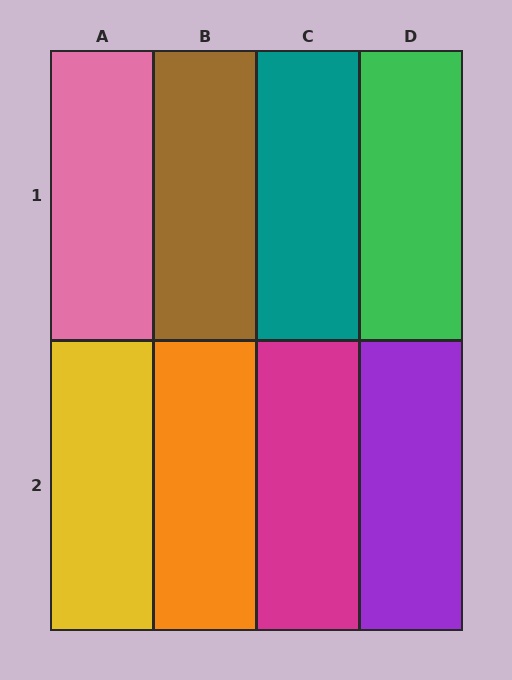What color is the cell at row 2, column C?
Magenta.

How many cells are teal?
1 cell is teal.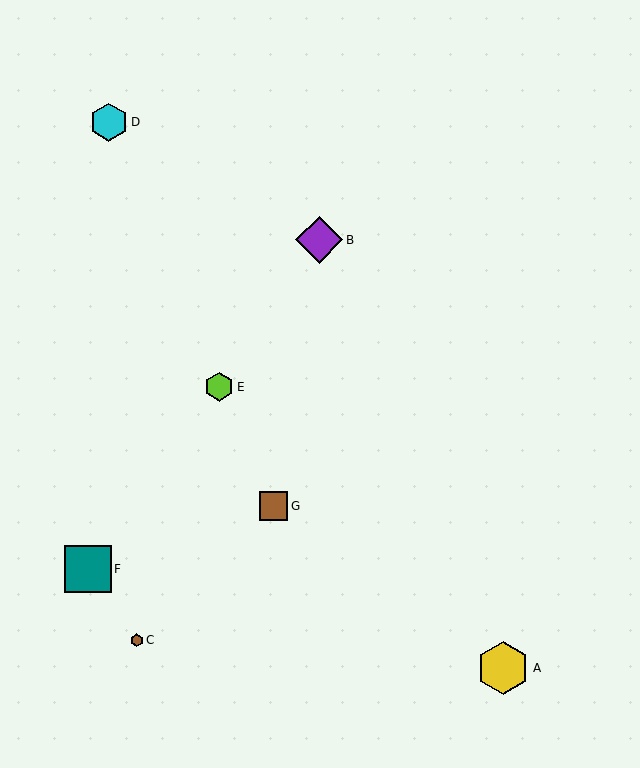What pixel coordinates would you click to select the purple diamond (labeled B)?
Click at (319, 240) to select the purple diamond B.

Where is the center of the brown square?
The center of the brown square is at (274, 506).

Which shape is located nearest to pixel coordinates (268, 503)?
The brown square (labeled G) at (274, 506) is nearest to that location.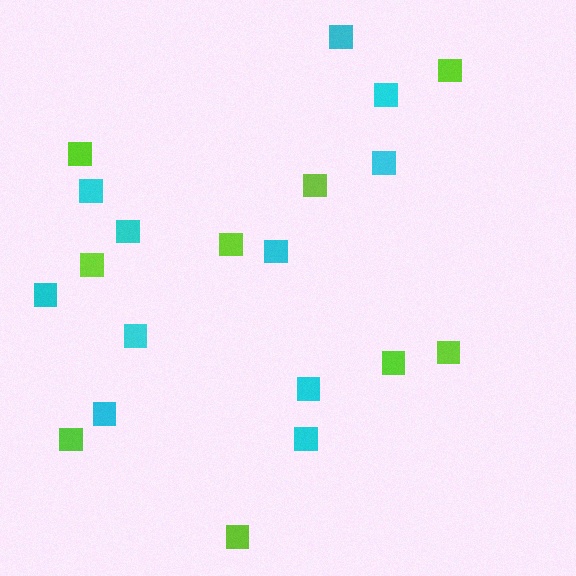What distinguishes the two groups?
There are 2 groups: one group of lime squares (9) and one group of cyan squares (11).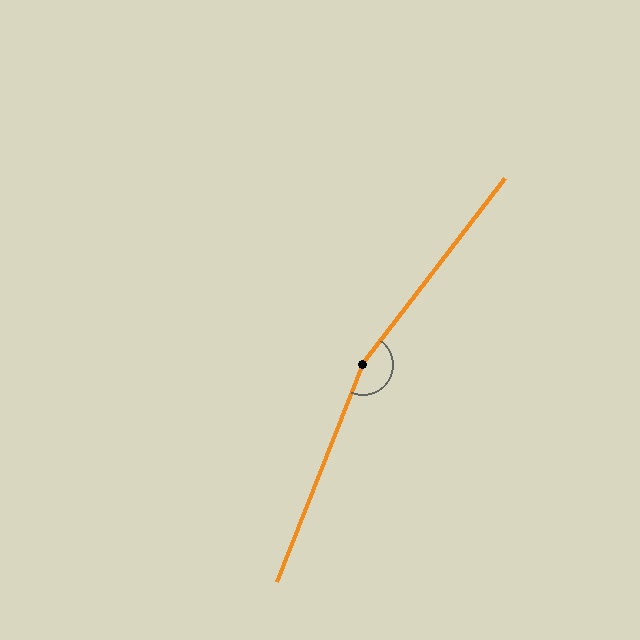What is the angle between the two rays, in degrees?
Approximately 164 degrees.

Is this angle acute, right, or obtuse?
It is obtuse.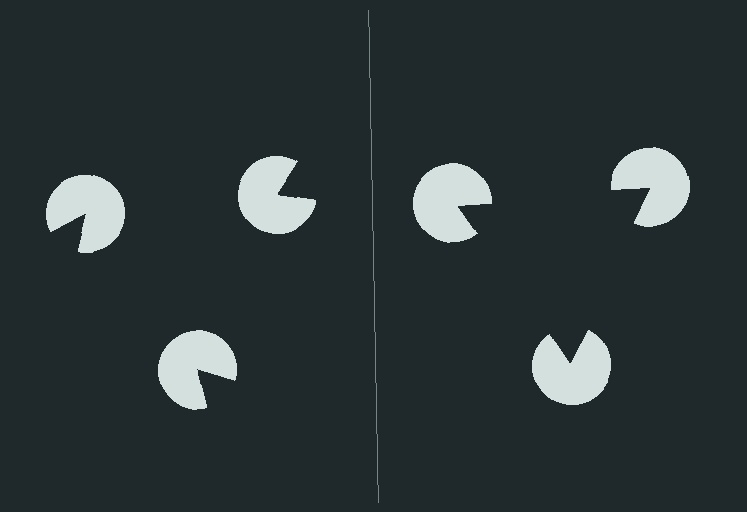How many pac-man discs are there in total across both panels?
6 — 3 on each side.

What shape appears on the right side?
An illusory triangle.